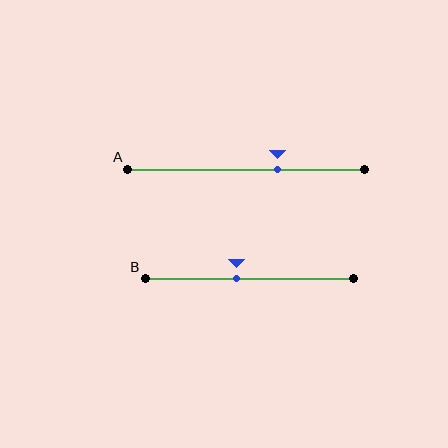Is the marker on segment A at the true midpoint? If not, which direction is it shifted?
No, the marker on segment A is shifted to the right by about 13% of the segment length.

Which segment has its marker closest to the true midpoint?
Segment B has its marker closest to the true midpoint.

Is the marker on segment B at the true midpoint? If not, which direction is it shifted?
No, the marker on segment B is shifted to the left by about 6% of the segment length.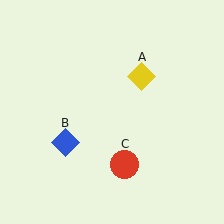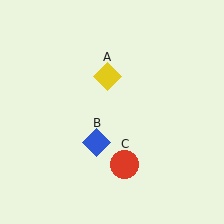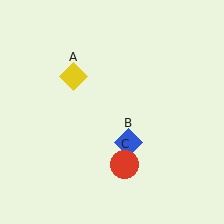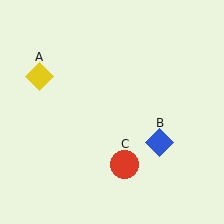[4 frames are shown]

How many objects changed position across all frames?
2 objects changed position: yellow diamond (object A), blue diamond (object B).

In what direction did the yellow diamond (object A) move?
The yellow diamond (object A) moved left.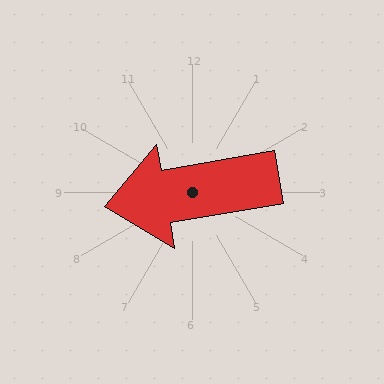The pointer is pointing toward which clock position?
Roughly 9 o'clock.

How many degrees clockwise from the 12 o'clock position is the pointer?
Approximately 260 degrees.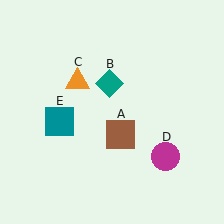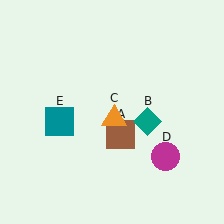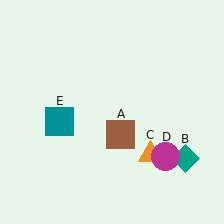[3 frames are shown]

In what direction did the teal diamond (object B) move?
The teal diamond (object B) moved down and to the right.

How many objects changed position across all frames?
2 objects changed position: teal diamond (object B), orange triangle (object C).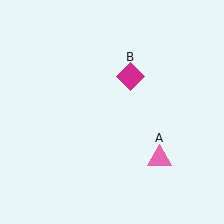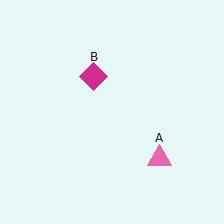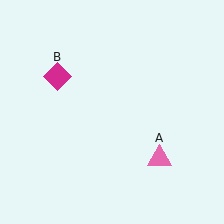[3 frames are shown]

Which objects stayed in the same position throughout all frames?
Pink triangle (object A) remained stationary.